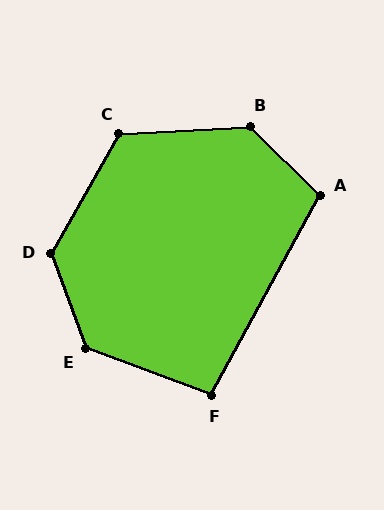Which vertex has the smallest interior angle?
F, at approximately 98 degrees.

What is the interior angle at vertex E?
Approximately 131 degrees (obtuse).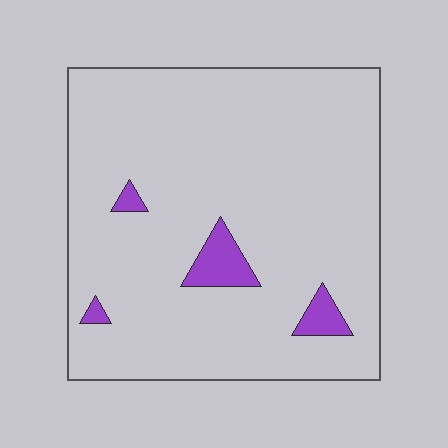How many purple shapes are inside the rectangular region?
4.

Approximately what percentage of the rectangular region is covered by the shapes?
Approximately 5%.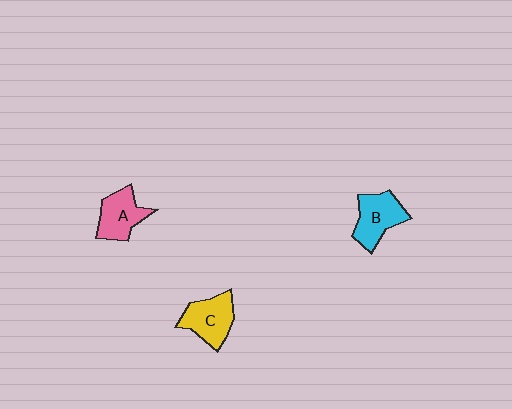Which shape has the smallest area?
Shape A (pink).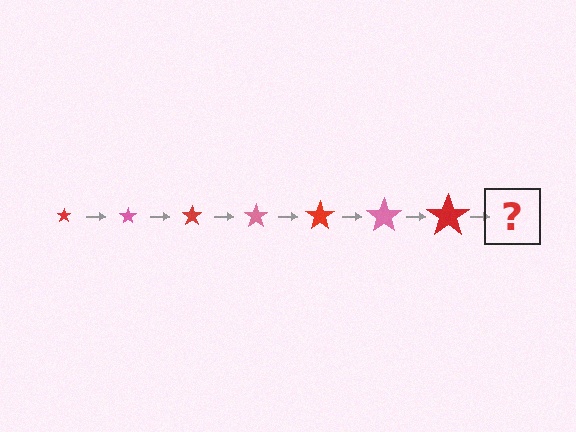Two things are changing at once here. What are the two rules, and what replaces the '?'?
The two rules are that the star grows larger each step and the color cycles through red and pink. The '?' should be a pink star, larger than the previous one.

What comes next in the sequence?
The next element should be a pink star, larger than the previous one.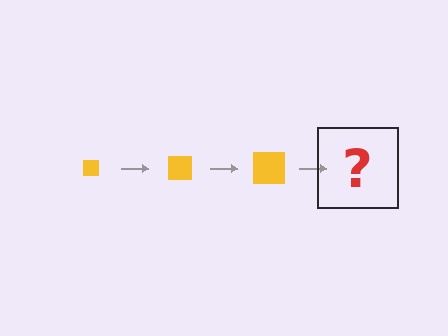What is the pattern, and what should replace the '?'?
The pattern is that the square gets progressively larger each step. The '?' should be a yellow square, larger than the previous one.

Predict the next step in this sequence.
The next step is a yellow square, larger than the previous one.